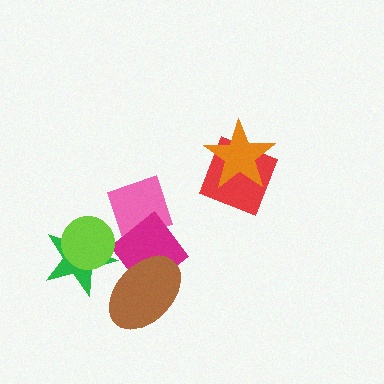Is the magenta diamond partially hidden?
Yes, it is partially covered by another shape.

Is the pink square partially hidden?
Yes, it is partially covered by another shape.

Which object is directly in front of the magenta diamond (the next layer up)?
The green star is directly in front of the magenta diamond.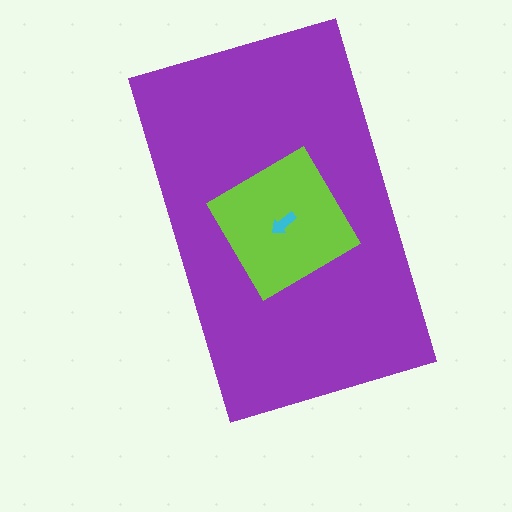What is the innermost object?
The cyan arrow.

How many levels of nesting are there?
3.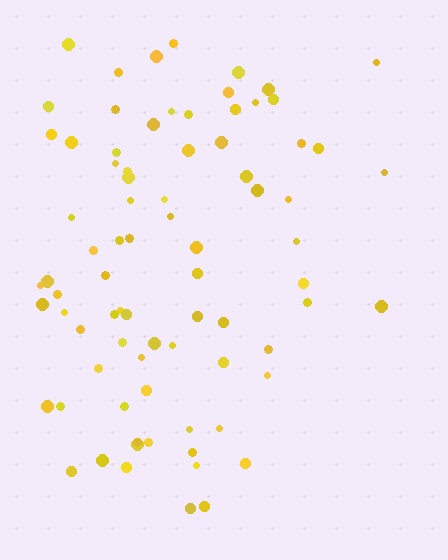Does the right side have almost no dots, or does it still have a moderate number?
Still a moderate number, just noticeably fewer than the left.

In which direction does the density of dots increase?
From right to left, with the left side densest.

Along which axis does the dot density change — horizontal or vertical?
Horizontal.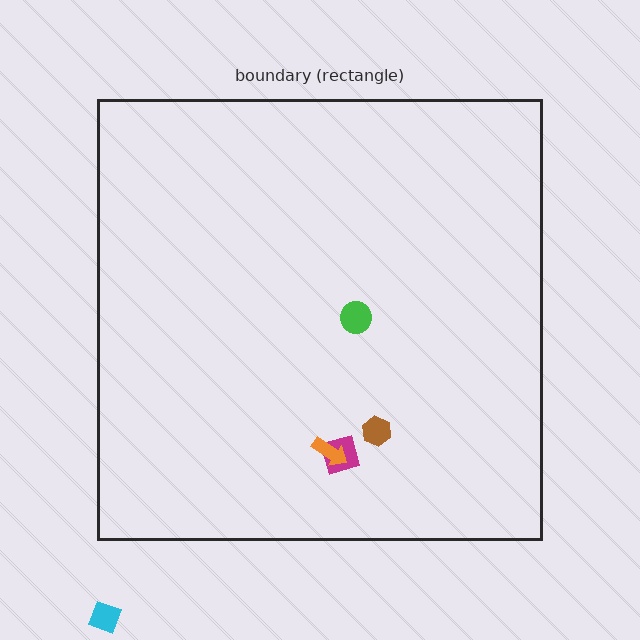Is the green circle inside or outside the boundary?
Inside.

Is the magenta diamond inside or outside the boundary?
Inside.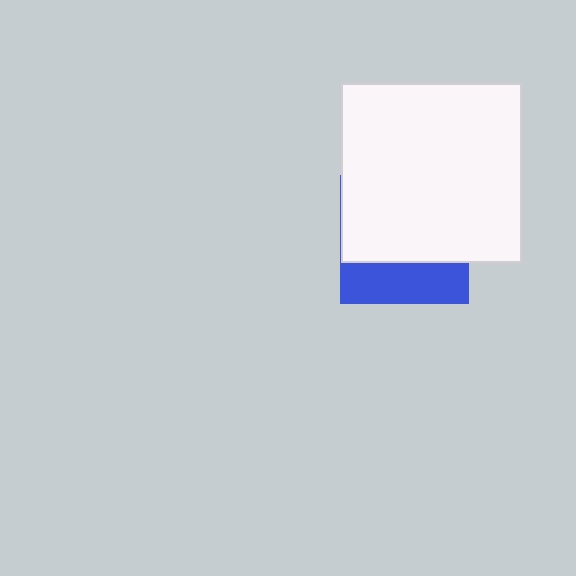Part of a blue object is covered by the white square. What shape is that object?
It is a square.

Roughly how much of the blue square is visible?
A small part of it is visible (roughly 32%).